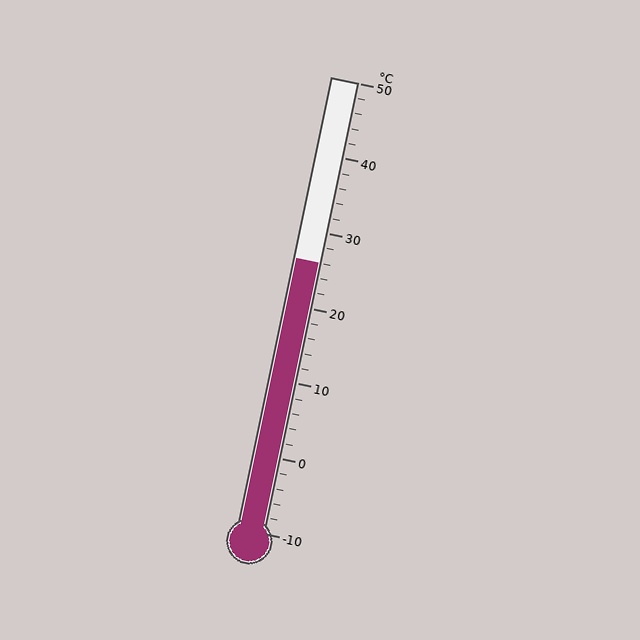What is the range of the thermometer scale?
The thermometer scale ranges from -10°C to 50°C.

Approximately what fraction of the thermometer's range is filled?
The thermometer is filled to approximately 60% of its range.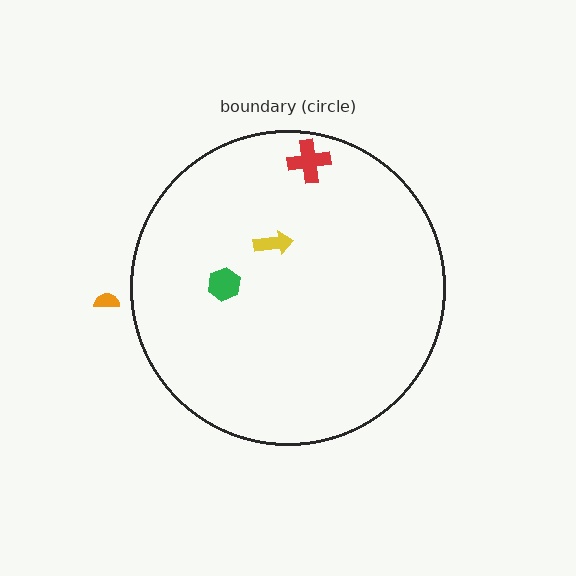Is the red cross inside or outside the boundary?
Inside.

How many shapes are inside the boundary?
3 inside, 1 outside.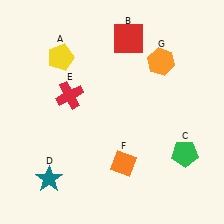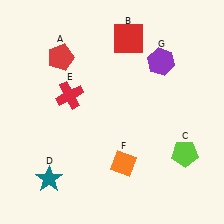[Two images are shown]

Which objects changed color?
A changed from yellow to red. C changed from green to lime. G changed from orange to purple.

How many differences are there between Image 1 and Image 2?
There are 3 differences between the two images.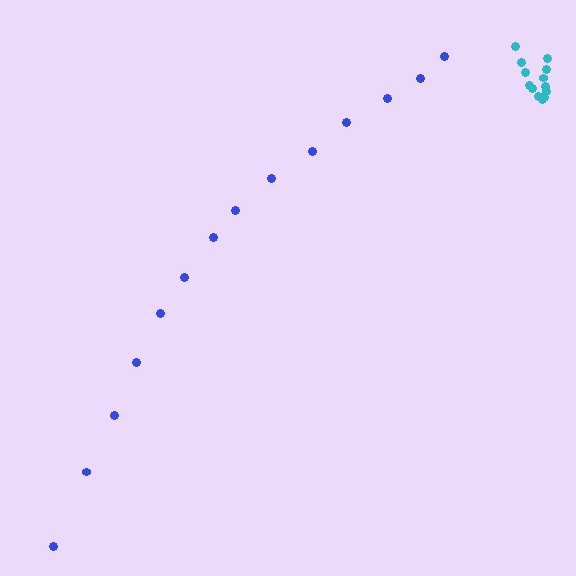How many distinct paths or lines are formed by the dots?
There are 2 distinct paths.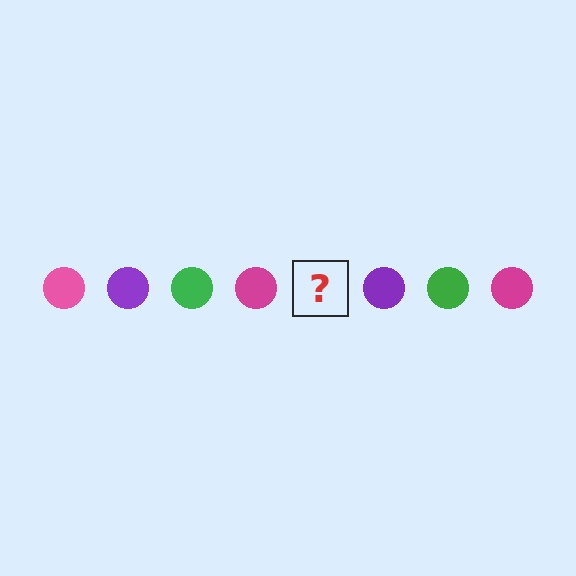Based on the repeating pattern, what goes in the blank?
The blank should be a pink circle.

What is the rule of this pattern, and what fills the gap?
The rule is that the pattern cycles through pink, purple, green, magenta circles. The gap should be filled with a pink circle.